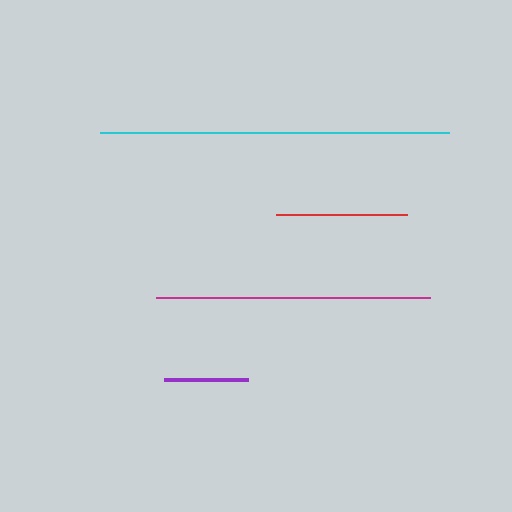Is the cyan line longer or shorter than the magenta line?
The cyan line is longer than the magenta line.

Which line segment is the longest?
The cyan line is the longest at approximately 349 pixels.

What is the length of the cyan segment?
The cyan segment is approximately 349 pixels long.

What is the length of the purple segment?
The purple segment is approximately 83 pixels long.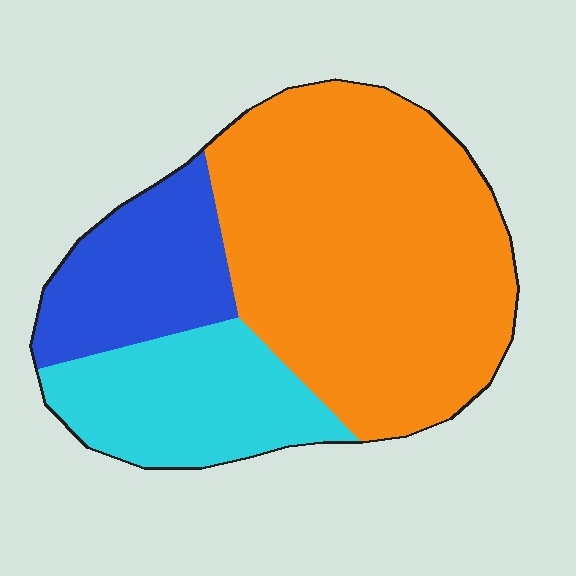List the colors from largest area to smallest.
From largest to smallest: orange, cyan, blue.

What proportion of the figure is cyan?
Cyan covers around 20% of the figure.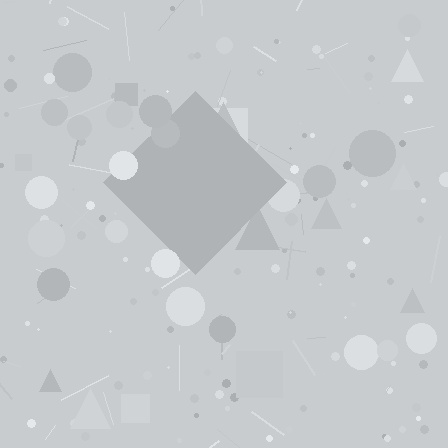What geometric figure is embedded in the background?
A diamond is embedded in the background.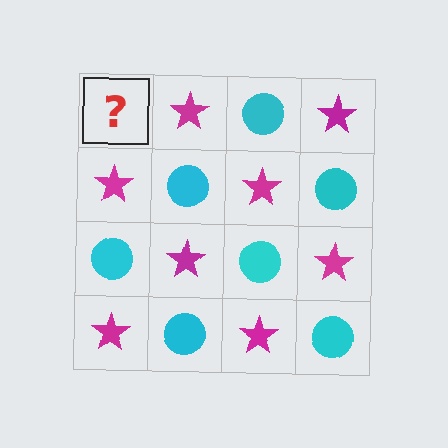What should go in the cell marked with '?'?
The missing cell should contain a cyan circle.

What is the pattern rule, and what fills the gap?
The rule is that it alternates cyan circle and magenta star in a checkerboard pattern. The gap should be filled with a cyan circle.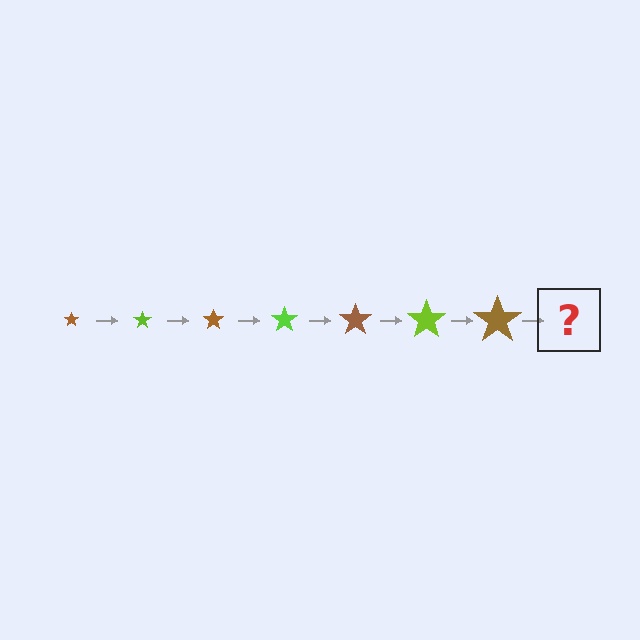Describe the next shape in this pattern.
It should be a lime star, larger than the previous one.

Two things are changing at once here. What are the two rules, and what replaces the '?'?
The two rules are that the star grows larger each step and the color cycles through brown and lime. The '?' should be a lime star, larger than the previous one.